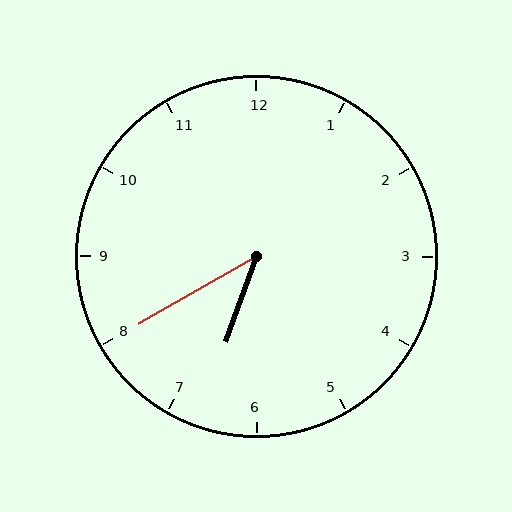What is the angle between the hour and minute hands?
Approximately 40 degrees.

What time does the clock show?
6:40.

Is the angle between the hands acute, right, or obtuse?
It is acute.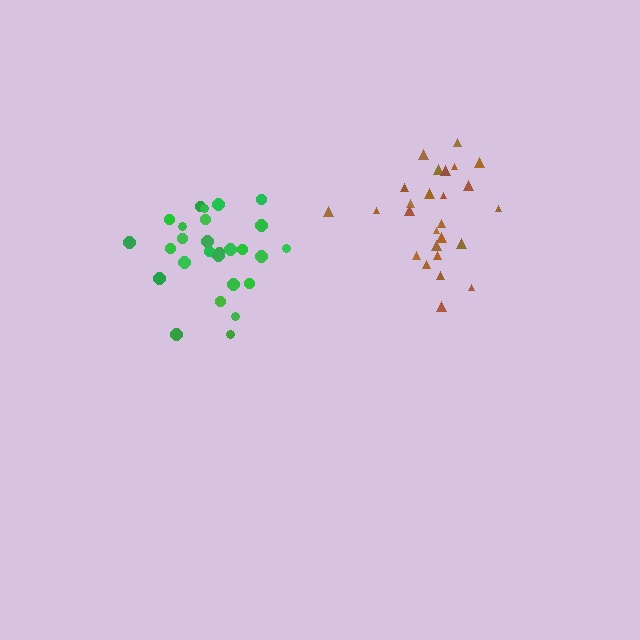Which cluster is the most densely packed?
Green.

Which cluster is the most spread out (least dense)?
Brown.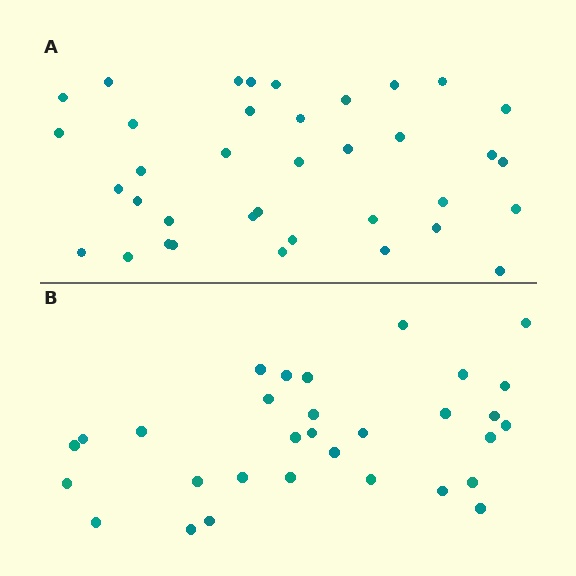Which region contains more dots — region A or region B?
Region A (the top region) has more dots.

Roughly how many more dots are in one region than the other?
Region A has about 6 more dots than region B.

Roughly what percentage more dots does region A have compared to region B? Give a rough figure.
About 20% more.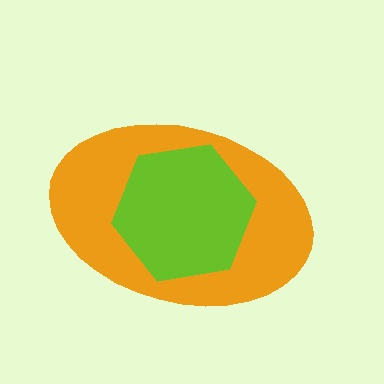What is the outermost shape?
The orange ellipse.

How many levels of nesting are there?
2.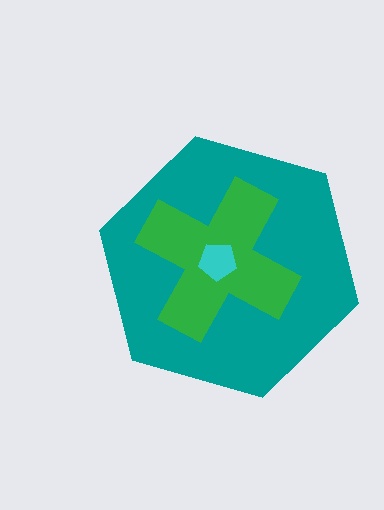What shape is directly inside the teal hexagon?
The green cross.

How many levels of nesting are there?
3.